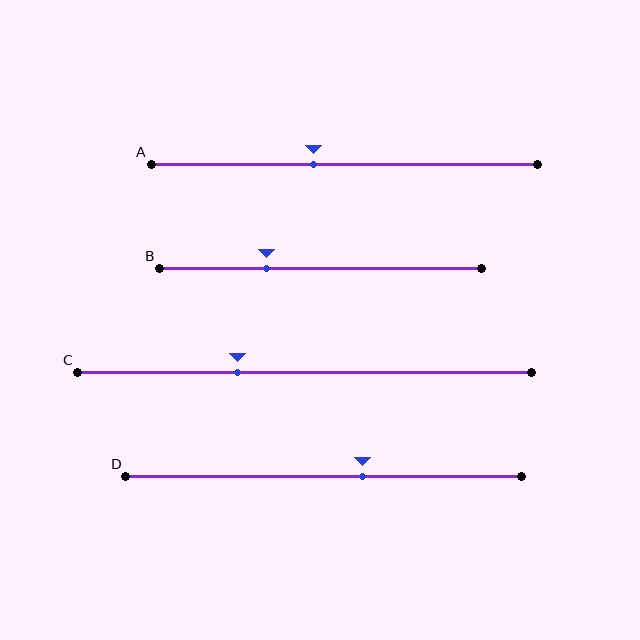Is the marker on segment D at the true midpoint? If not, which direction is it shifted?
No, the marker on segment D is shifted to the right by about 10% of the segment length.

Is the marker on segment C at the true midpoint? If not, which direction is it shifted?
No, the marker on segment C is shifted to the left by about 15% of the segment length.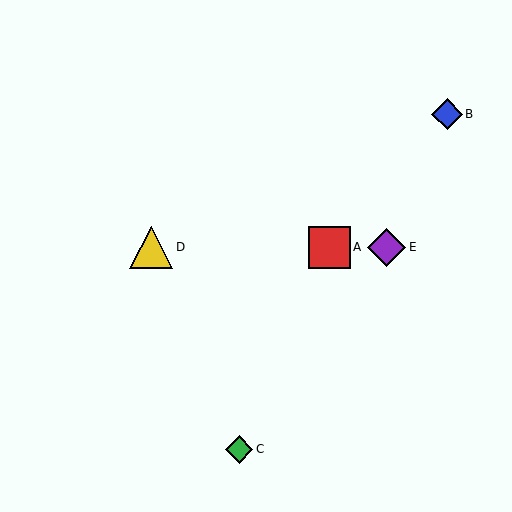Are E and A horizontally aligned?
Yes, both are at y≈247.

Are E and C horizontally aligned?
No, E is at y≈247 and C is at y≈449.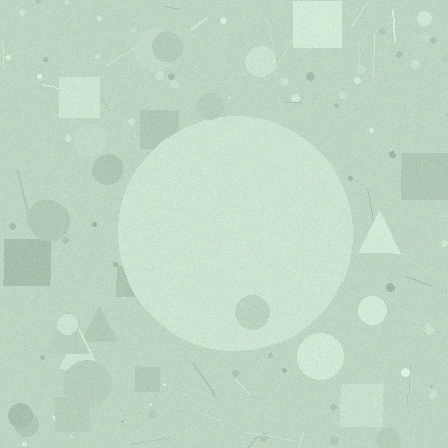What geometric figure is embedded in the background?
A circle is embedded in the background.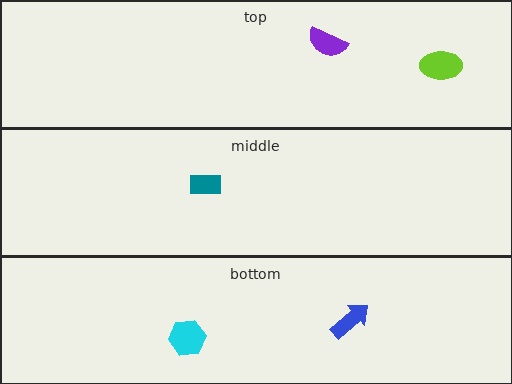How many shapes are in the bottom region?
2.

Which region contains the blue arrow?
The bottom region.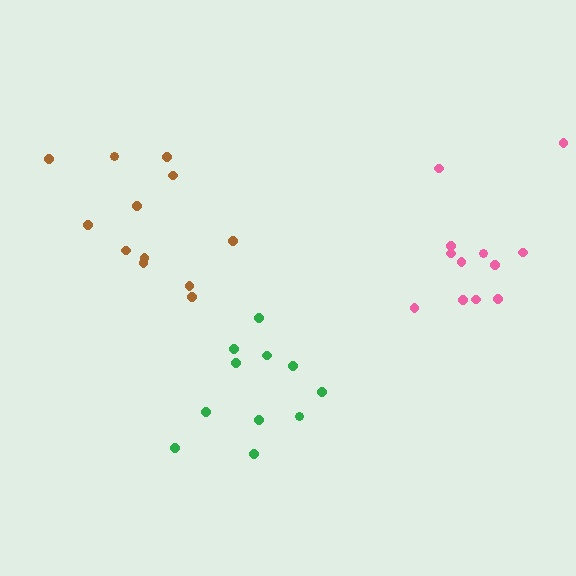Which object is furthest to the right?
The pink cluster is rightmost.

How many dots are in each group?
Group 1: 12 dots, Group 2: 12 dots, Group 3: 11 dots (35 total).